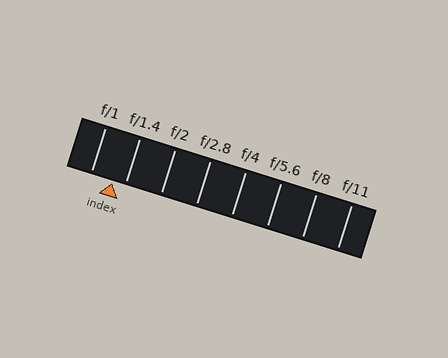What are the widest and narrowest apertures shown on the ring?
The widest aperture shown is f/1 and the narrowest is f/11.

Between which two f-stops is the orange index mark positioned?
The index mark is between f/1 and f/1.4.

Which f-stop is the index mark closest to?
The index mark is closest to f/1.4.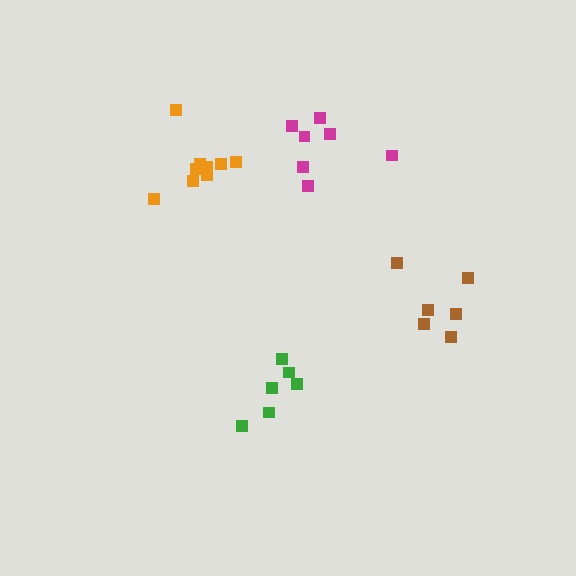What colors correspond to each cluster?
The clusters are colored: brown, magenta, green, orange.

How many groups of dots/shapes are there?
There are 4 groups.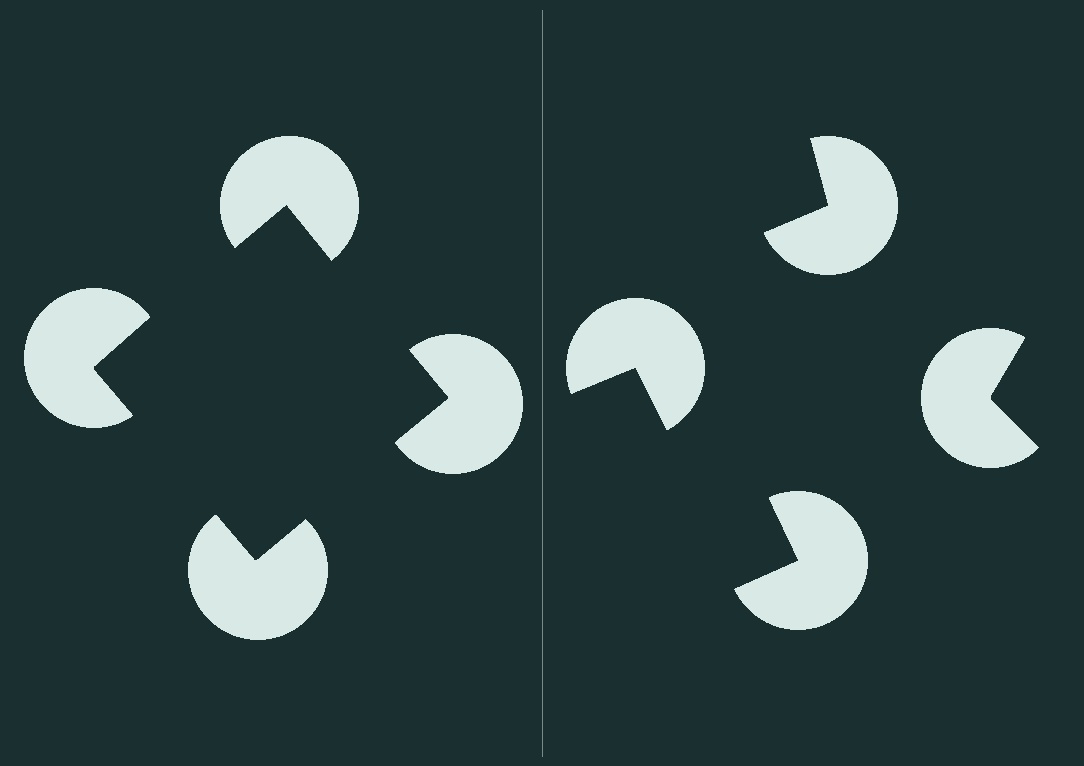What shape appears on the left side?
An illusory square.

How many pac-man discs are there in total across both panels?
8 — 4 on each side.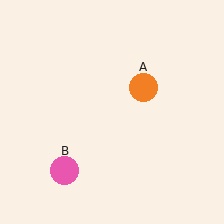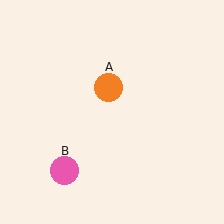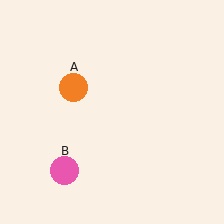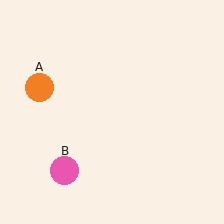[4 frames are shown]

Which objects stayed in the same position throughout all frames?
Pink circle (object B) remained stationary.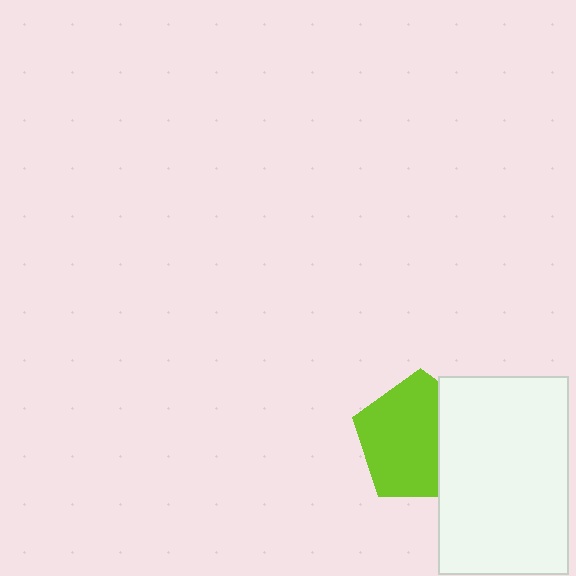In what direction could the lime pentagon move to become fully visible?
The lime pentagon could move left. That would shift it out from behind the white rectangle entirely.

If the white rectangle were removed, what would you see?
You would see the complete lime pentagon.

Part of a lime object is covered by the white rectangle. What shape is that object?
It is a pentagon.